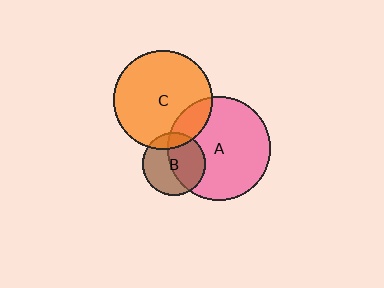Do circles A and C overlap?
Yes.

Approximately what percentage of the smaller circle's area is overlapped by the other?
Approximately 15%.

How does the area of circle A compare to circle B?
Approximately 2.7 times.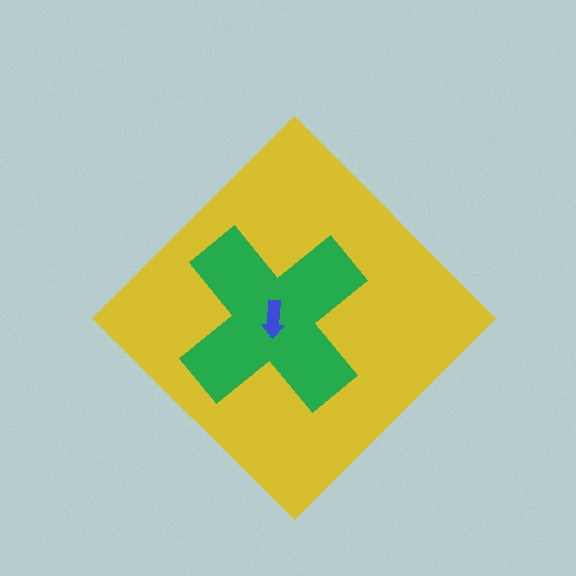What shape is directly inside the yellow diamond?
The green cross.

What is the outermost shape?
The yellow diamond.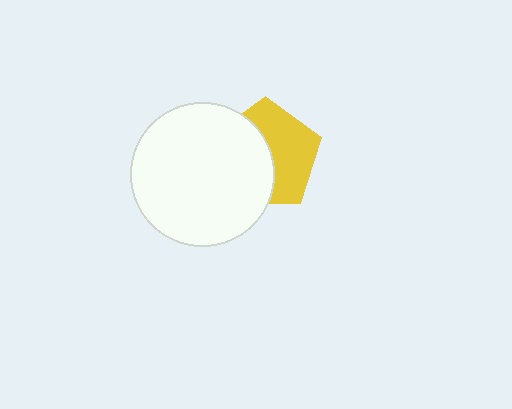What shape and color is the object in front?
The object in front is a white circle.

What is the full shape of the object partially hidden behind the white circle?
The partially hidden object is a yellow pentagon.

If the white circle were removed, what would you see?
You would see the complete yellow pentagon.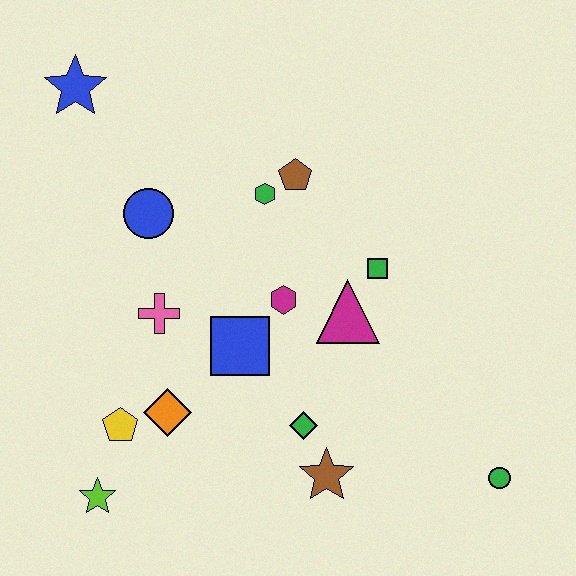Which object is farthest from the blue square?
The blue star is farthest from the blue square.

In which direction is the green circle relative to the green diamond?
The green circle is to the right of the green diamond.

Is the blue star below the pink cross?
No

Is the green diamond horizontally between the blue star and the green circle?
Yes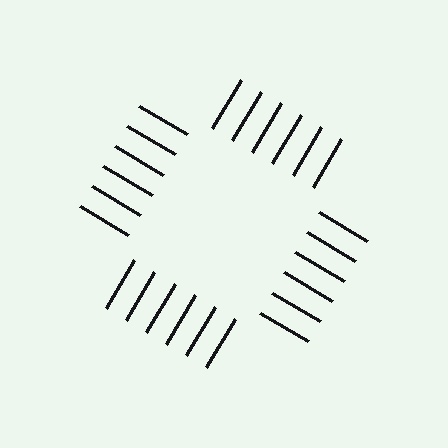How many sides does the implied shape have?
4 sides — the line-ends trace a square.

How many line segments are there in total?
24 — 6 along each of the 4 edges.